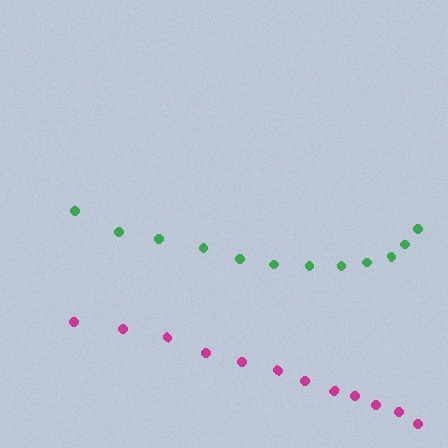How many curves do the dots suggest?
There are 2 distinct paths.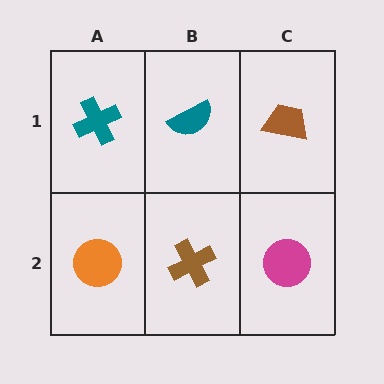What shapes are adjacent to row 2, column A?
A teal cross (row 1, column A), a brown cross (row 2, column B).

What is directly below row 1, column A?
An orange circle.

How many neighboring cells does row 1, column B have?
3.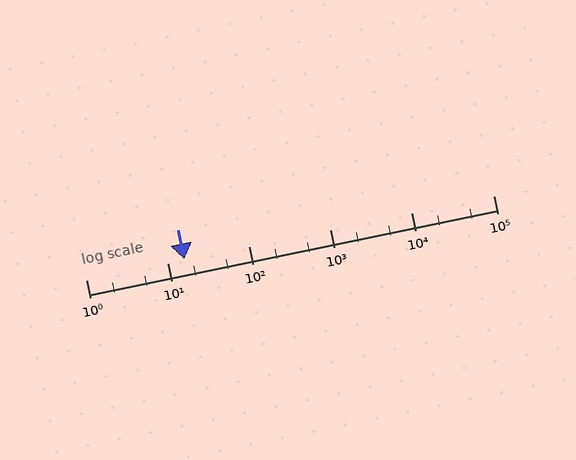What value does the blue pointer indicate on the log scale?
The pointer indicates approximately 16.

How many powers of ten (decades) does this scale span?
The scale spans 5 decades, from 1 to 100000.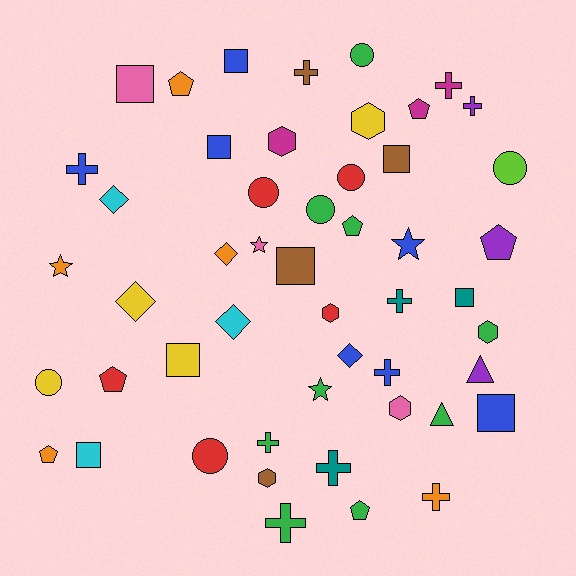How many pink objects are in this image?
There are 3 pink objects.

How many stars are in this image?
There are 4 stars.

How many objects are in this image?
There are 50 objects.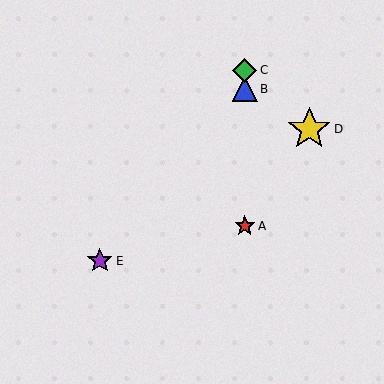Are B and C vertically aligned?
Yes, both are at x≈245.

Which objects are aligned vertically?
Objects A, B, C are aligned vertically.